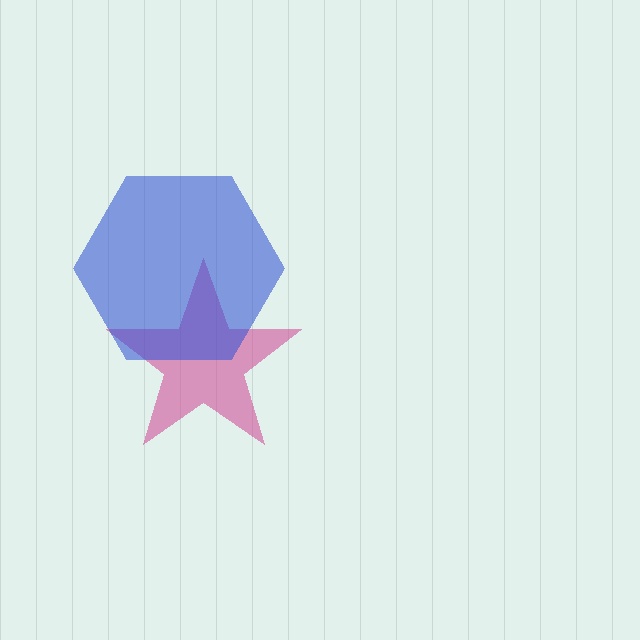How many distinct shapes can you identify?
There are 2 distinct shapes: a magenta star, a blue hexagon.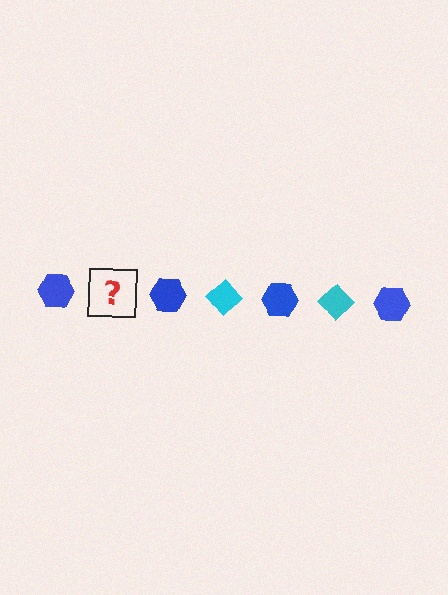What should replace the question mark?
The question mark should be replaced with a cyan diamond.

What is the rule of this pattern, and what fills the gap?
The rule is that the pattern alternates between blue hexagon and cyan diamond. The gap should be filled with a cyan diamond.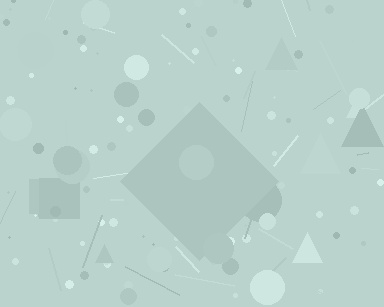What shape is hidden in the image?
A diamond is hidden in the image.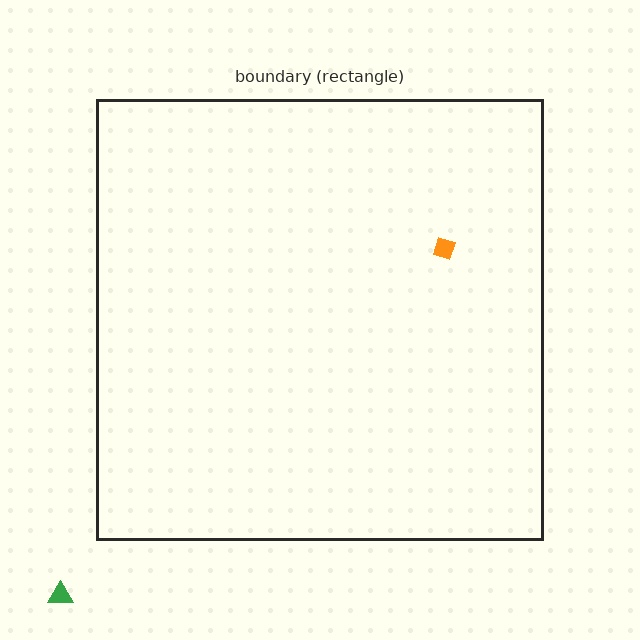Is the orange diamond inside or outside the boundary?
Inside.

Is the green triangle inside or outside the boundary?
Outside.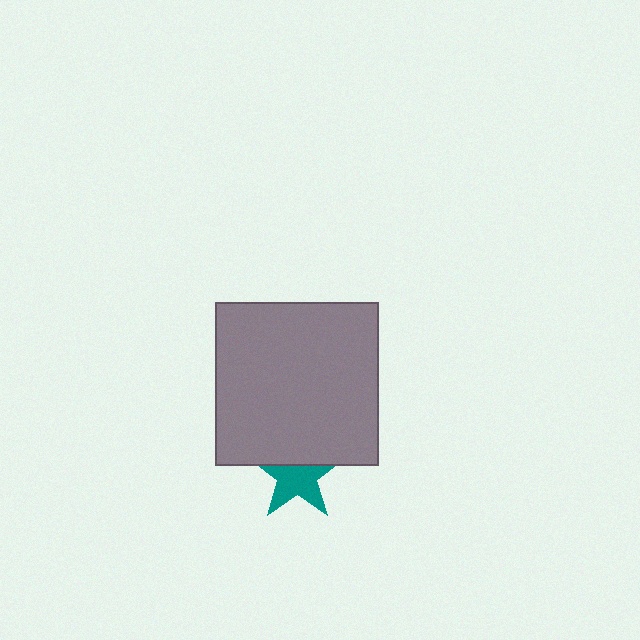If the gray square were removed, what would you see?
You would see the complete teal star.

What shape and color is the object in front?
The object in front is a gray square.